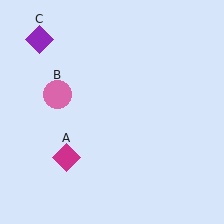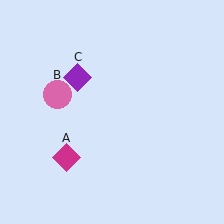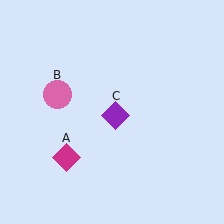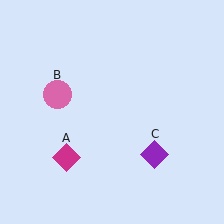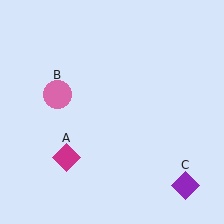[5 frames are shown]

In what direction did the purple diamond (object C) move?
The purple diamond (object C) moved down and to the right.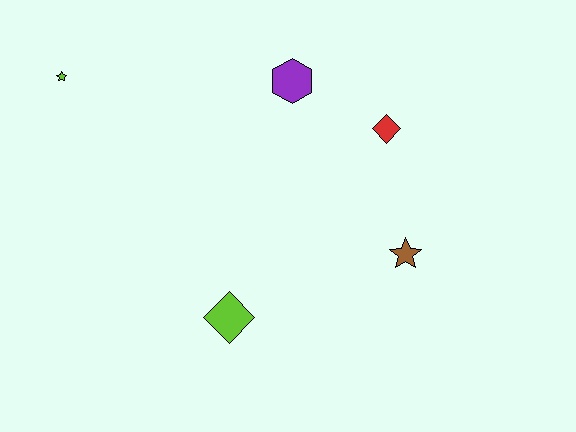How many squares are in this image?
There are no squares.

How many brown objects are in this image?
There is 1 brown object.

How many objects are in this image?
There are 5 objects.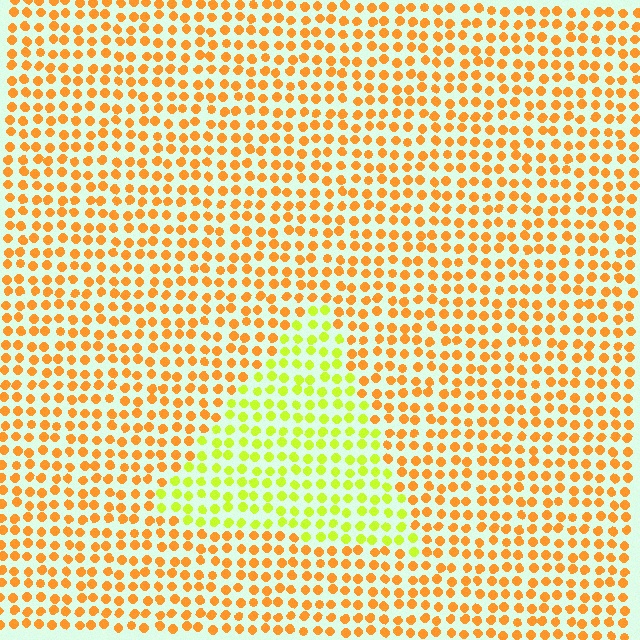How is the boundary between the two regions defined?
The boundary is defined purely by a slight shift in hue (about 46 degrees). Spacing, size, and orientation are identical on both sides.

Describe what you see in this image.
The image is filled with small orange elements in a uniform arrangement. A triangle-shaped region is visible where the elements are tinted to a slightly different hue, forming a subtle color boundary.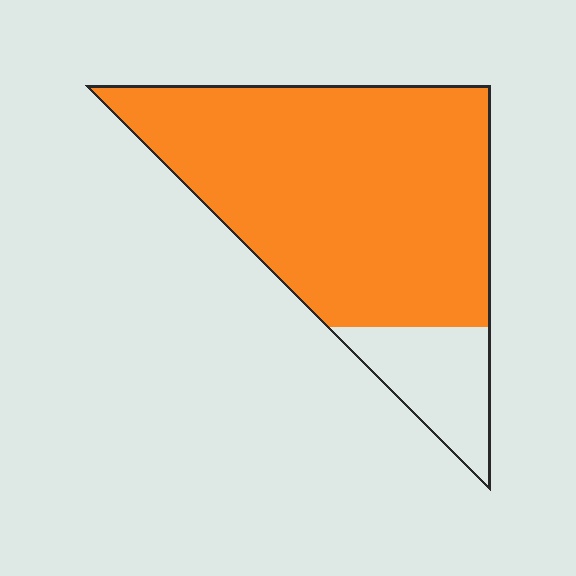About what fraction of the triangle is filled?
About five sixths (5/6).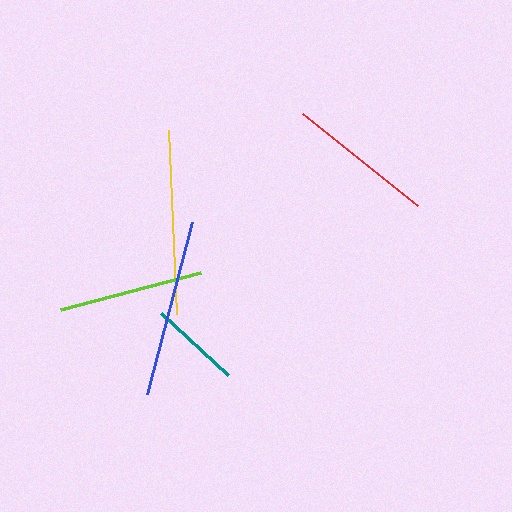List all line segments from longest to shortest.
From longest to shortest: yellow, blue, red, lime, teal.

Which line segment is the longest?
The yellow line is the longest at approximately 183 pixels.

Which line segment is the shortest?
The teal line is the shortest at approximately 91 pixels.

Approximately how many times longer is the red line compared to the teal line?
The red line is approximately 1.6 times the length of the teal line.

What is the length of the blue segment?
The blue segment is approximately 178 pixels long.